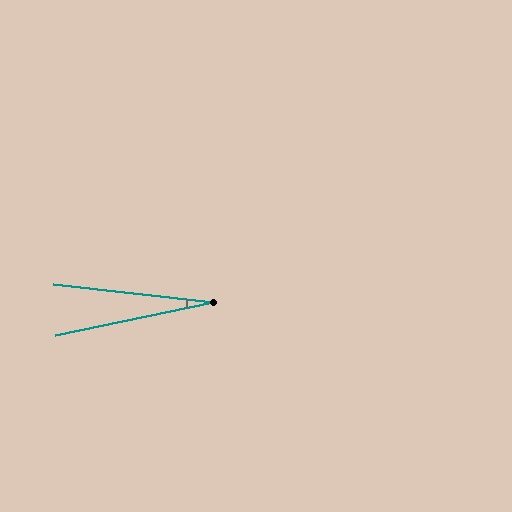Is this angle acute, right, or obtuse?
It is acute.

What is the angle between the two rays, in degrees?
Approximately 18 degrees.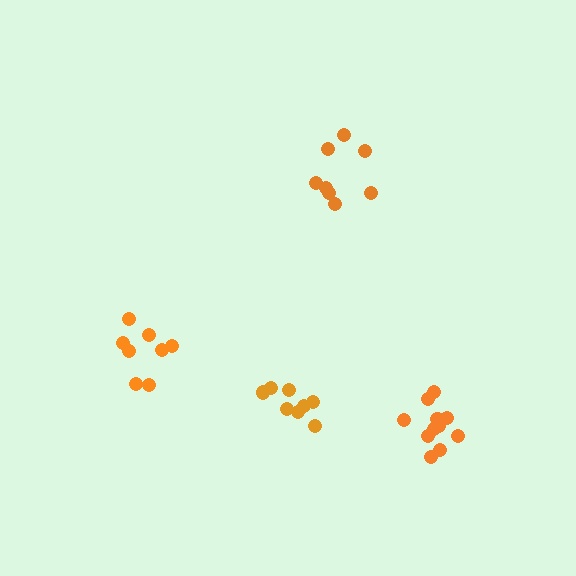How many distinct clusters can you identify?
There are 4 distinct clusters.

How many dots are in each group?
Group 1: 8 dots, Group 2: 11 dots, Group 3: 8 dots, Group 4: 8 dots (35 total).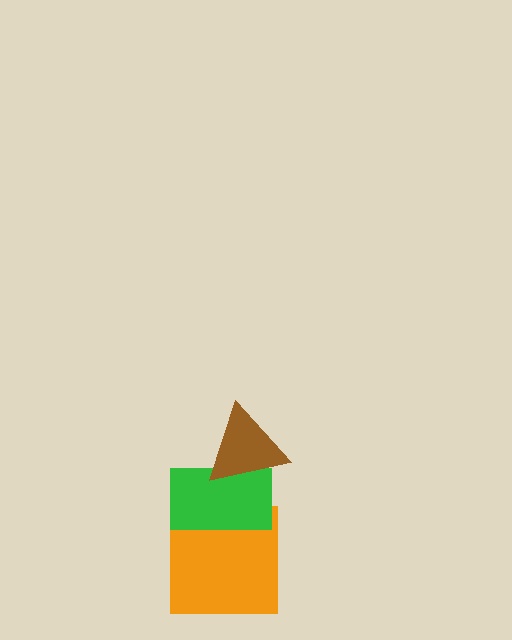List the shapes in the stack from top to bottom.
From top to bottom: the brown triangle, the green rectangle, the orange square.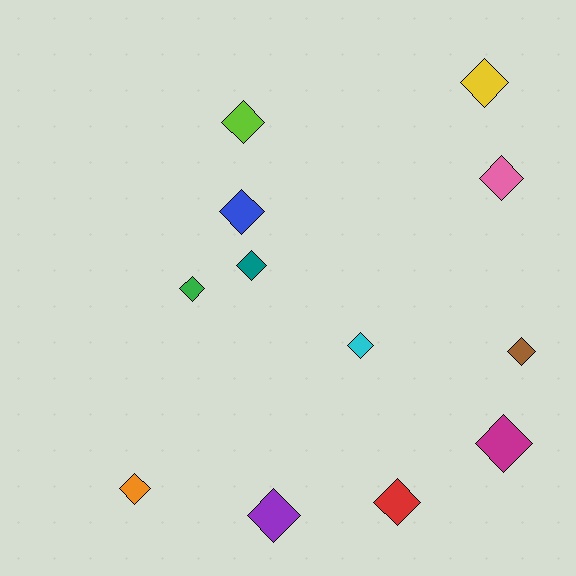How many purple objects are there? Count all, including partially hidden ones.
There is 1 purple object.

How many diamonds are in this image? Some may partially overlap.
There are 12 diamonds.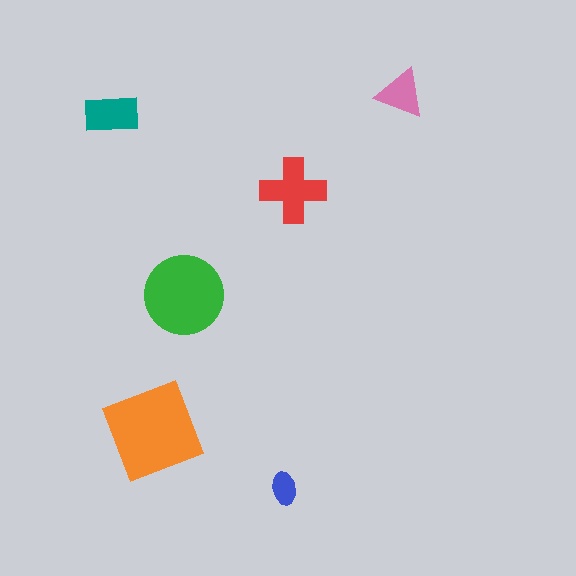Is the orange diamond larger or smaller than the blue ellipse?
Larger.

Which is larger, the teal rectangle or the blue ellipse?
The teal rectangle.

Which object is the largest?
The orange diamond.